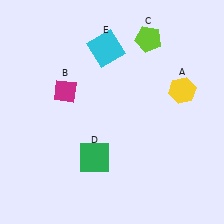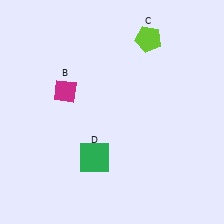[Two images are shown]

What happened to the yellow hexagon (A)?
The yellow hexagon (A) was removed in Image 2. It was in the top-right area of Image 1.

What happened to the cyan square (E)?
The cyan square (E) was removed in Image 2. It was in the top-left area of Image 1.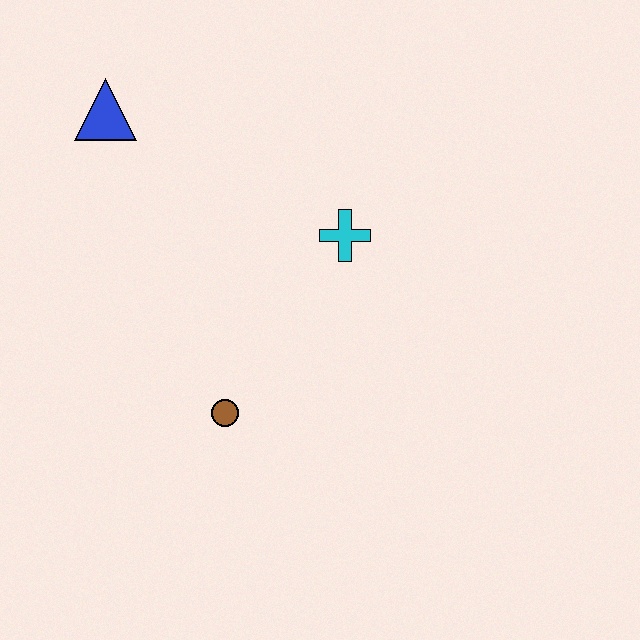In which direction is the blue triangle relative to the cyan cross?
The blue triangle is to the left of the cyan cross.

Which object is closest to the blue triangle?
The cyan cross is closest to the blue triangle.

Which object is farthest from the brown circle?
The blue triangle is farthest from the brown circle.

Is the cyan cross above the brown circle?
Yes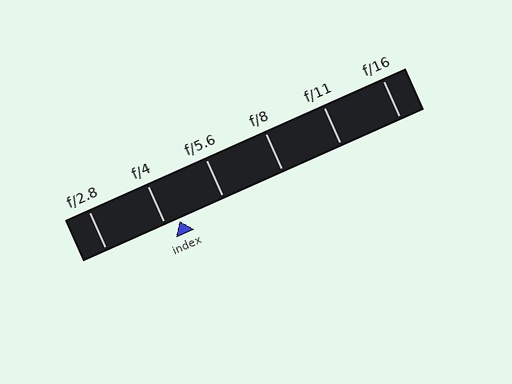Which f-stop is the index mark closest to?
The index mark is closest to f/4.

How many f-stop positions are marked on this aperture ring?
There are 6 f-stop positions marked.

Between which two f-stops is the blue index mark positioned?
The index mark is between f/4 and f/5.6.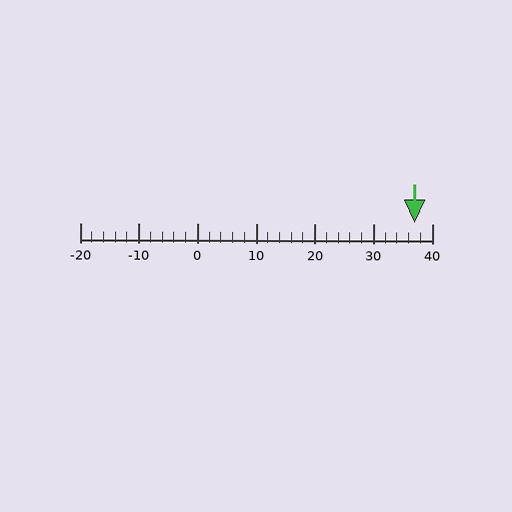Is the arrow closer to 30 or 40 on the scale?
The arrow is closer to 40.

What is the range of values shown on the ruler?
The ruler shows values from -20 to 40.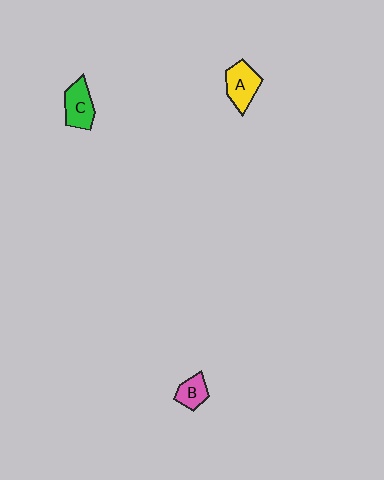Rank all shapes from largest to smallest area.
From largest to smallest: C (green), A (yellow), B (pink).